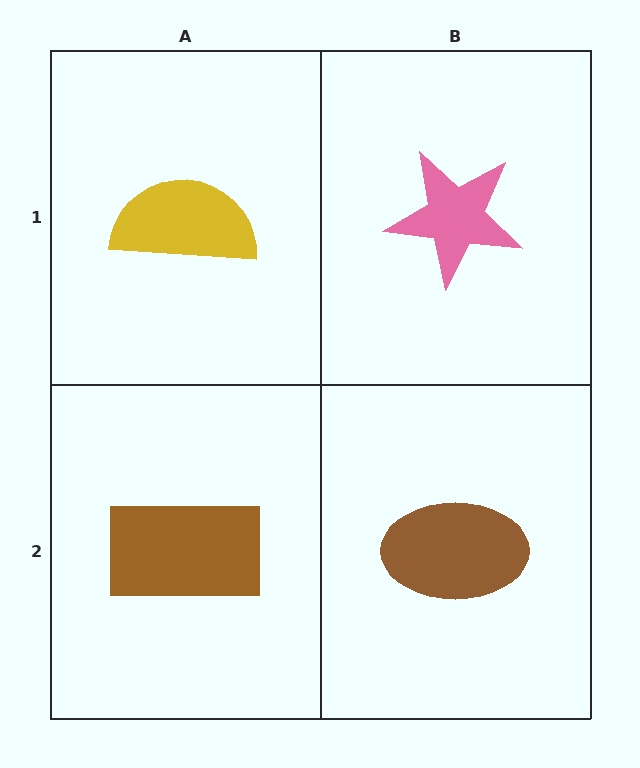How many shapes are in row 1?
2 shapes.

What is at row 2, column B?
A brown ellipse.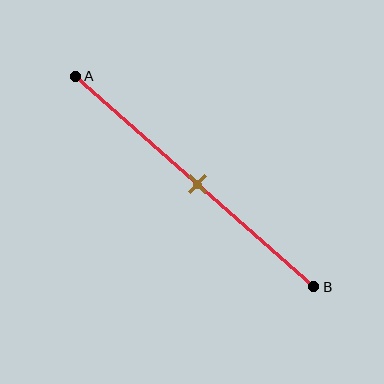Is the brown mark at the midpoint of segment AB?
Yes, the mark is approximately at the midpoint.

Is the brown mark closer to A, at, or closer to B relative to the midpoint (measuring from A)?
The brown mark is approximately at the midpoint of segment AB.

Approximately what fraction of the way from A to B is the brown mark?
The brown mark is approximately 50% of the way from A to B.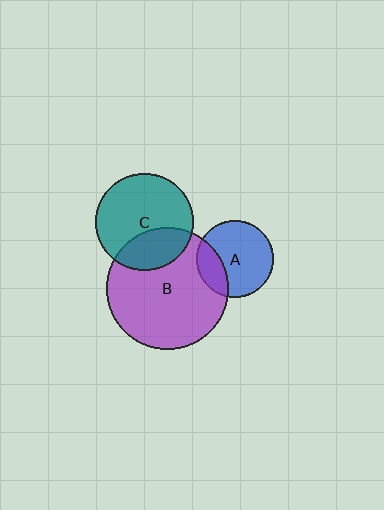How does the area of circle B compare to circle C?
Approximately 1.6 times.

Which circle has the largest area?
Circle B (purple).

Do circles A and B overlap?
Yes.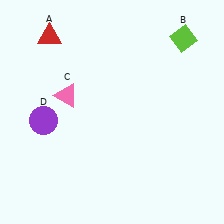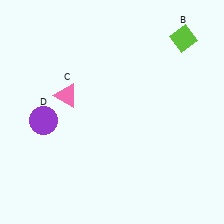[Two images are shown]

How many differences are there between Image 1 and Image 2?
There is 1 difference between the two images.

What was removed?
The red triangle (A) was removed in Image 2.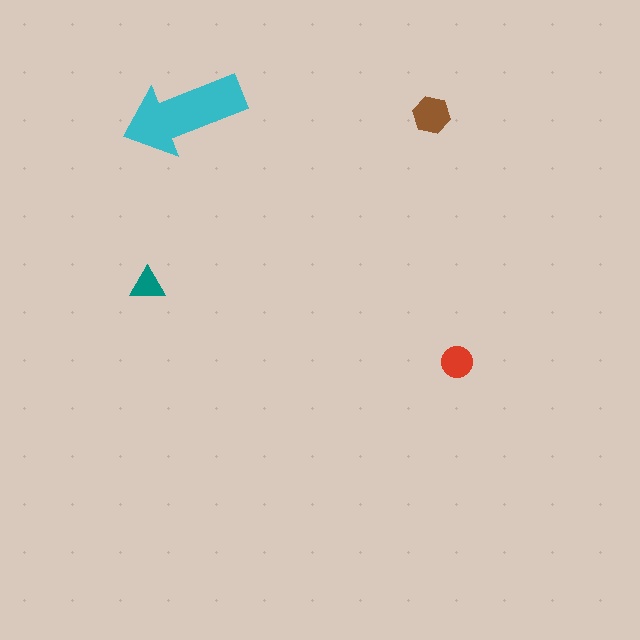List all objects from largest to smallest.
The cyan arrow, the brown hexagon, the red circle, the teal triangle.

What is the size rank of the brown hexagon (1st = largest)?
2nd.